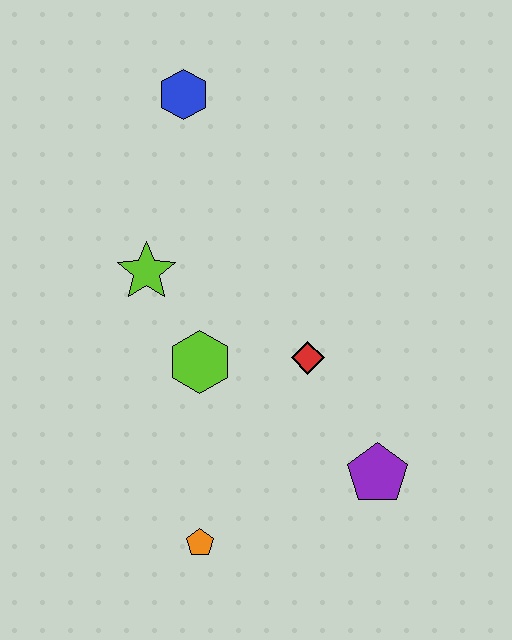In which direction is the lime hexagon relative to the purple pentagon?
The lime hexagon is to the left of the purple pentagon.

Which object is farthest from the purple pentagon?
The blue hexagon is farthest from the purple pentagon.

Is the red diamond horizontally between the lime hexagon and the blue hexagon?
No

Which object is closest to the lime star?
The lime hexagon is closest to the lime star.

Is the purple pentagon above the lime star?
No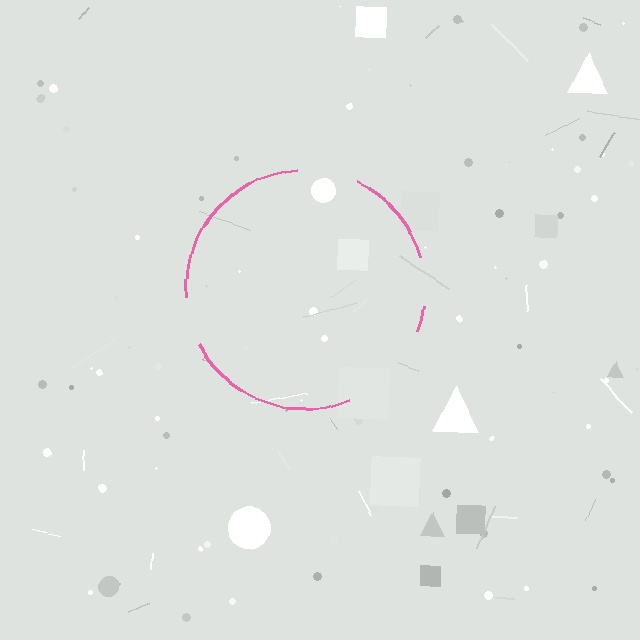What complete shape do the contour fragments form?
The contour fragments form a circle.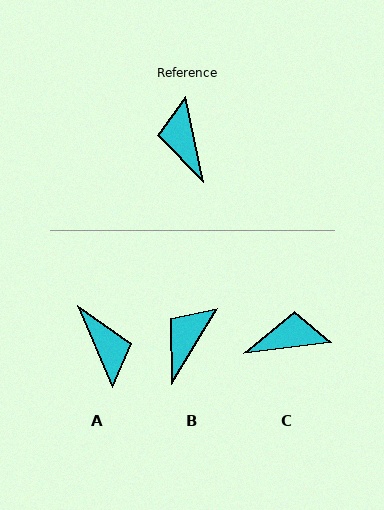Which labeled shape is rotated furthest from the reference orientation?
A, about 168 degrees away.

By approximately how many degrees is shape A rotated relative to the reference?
Approximately 168 degrees clockwise.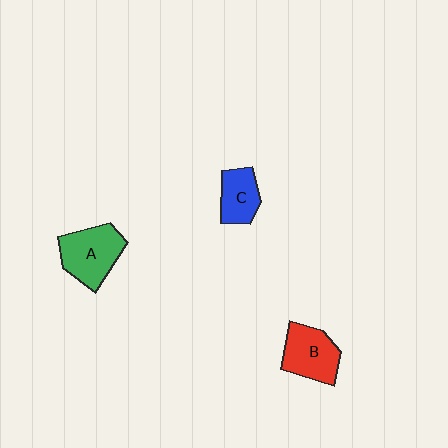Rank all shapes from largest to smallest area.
From largest to smallest: A (green), B (red), C (blue).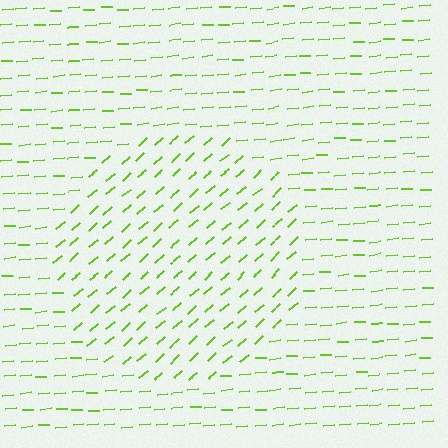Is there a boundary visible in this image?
Yes, there is a texture boundary formed by a change in line orientation.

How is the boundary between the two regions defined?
The boundary is defined purely by a change in line orientation (approximately 36 degrees difference). All lines are the same color and thickness.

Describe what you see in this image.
The image is filled with small lime line segments. A circle region in the image has lines oriented differently from the surrounding lines, creating a visible texture boundary.